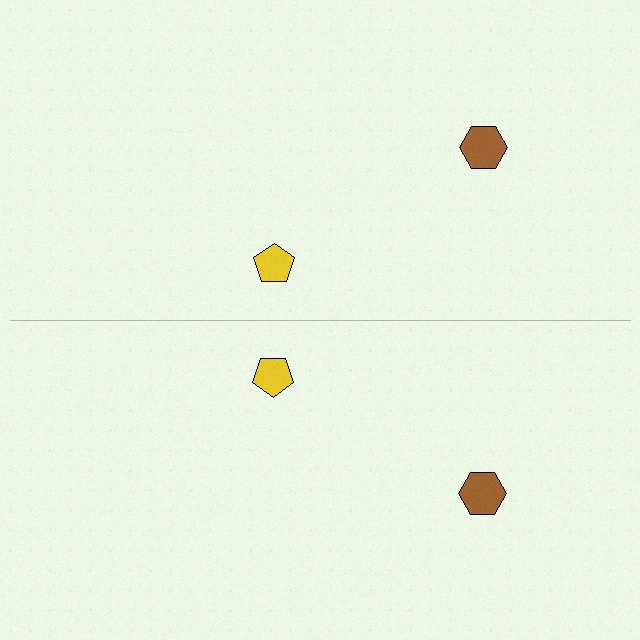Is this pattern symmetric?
Yes, this pattern has bilateral (reflection) symmetry.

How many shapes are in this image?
There are 4 shapes in this image.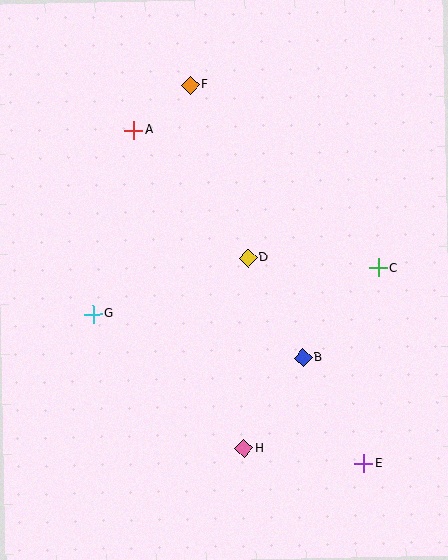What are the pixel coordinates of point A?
Point A is at (134, 130).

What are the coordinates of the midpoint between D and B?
The midpoint between D and B is at (275, 308).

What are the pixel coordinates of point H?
Point H is at (244, 448).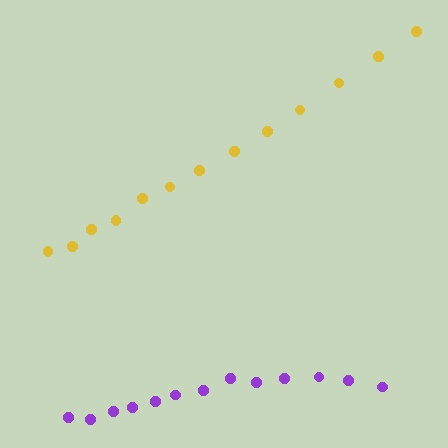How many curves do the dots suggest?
There are 2 distinct paths.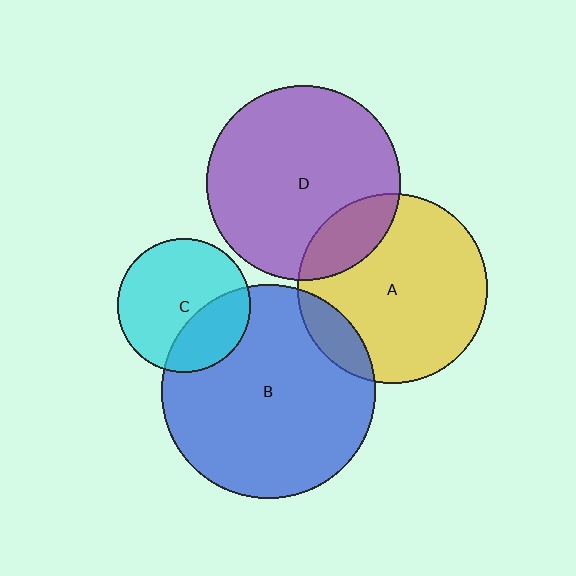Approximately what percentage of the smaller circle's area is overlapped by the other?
Approximately 10%.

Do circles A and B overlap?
Yes.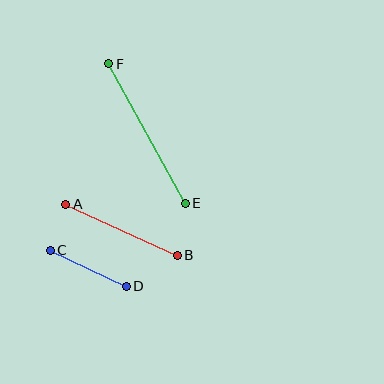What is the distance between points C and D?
The distance is approximately 84 pixels.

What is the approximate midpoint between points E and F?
The midpoint is at approximately (147, 134) pixels.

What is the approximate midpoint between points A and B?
The midpoint is at approximately (121, 230) pixels.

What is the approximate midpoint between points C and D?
The midpoint is at approximately (88, 268) pixels.